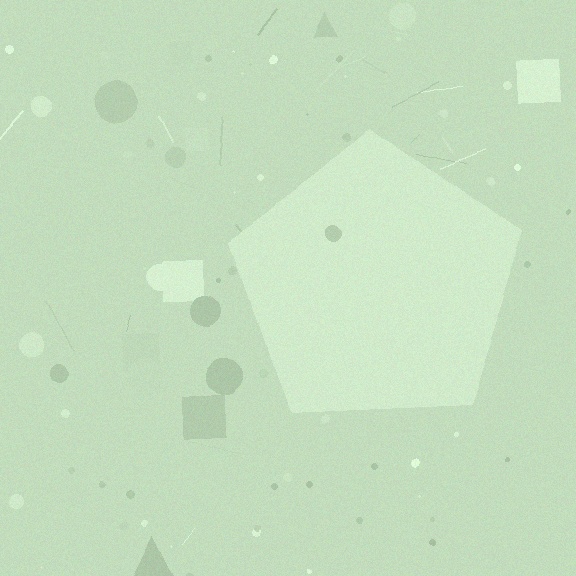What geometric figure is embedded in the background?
A pentagon is embedded in the background.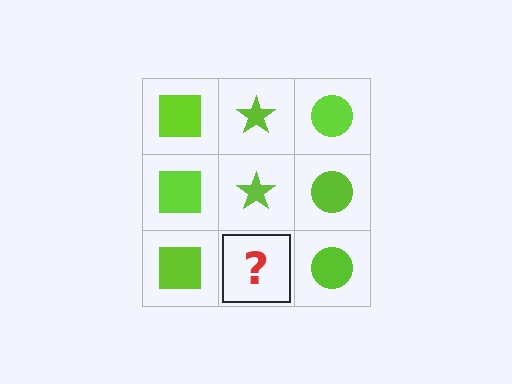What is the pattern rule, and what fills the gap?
The rule is that each column has a consistent shape. The gap should be filled with a lime star.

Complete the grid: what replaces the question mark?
The question mark should be replaced with a lime star.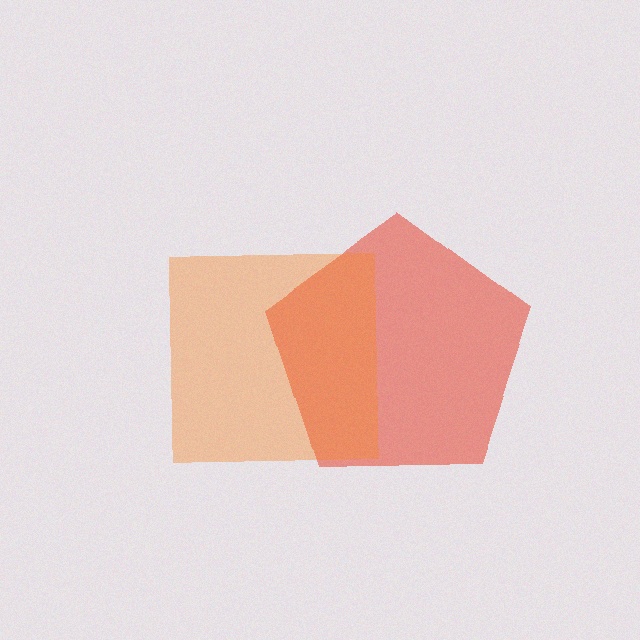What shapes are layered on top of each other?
The layered shapes are: a red pentagon, an orange square.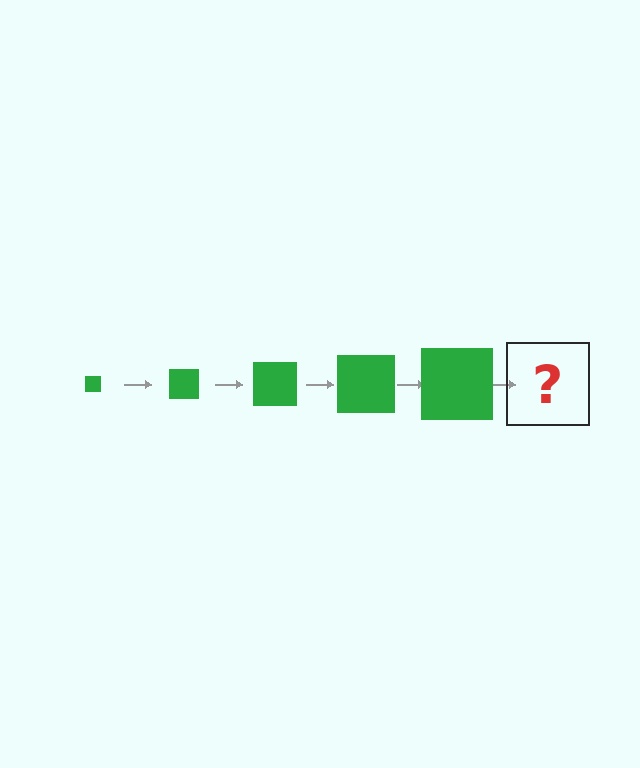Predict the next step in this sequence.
The next step is a green square, larger than the previous one.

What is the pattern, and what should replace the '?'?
The pattern is that the square gets progressively larger each step. The '?' should be a green square, larger than the previous one.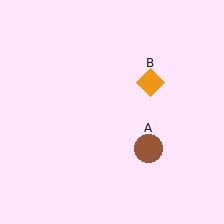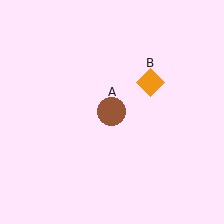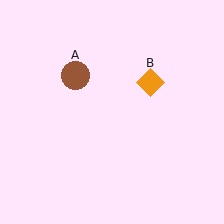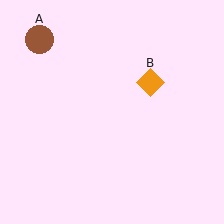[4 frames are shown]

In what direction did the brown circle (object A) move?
The brown circle (object A) moved up and to the left.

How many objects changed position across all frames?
1 object changed position: brown circle (object A).